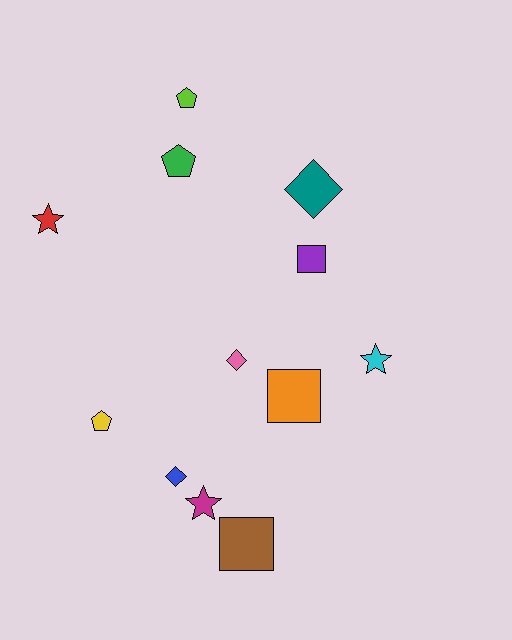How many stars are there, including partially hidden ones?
There are 3 stars.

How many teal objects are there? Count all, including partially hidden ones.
There is 1 teal object.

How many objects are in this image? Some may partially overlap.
There are 12 objects.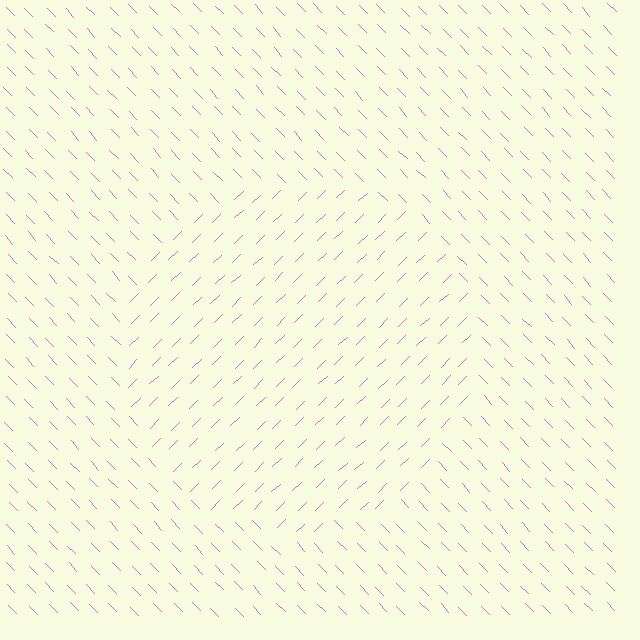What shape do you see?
I see a circle.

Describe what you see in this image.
The image is filled with small pink line segments. A circle region in the image has lines oriented differently from the surrounding lines, creating a visible texture boundary.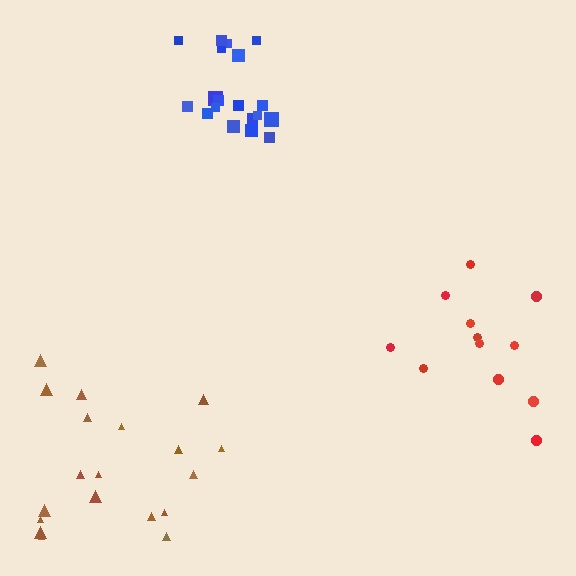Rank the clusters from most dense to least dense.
blue, brown, red.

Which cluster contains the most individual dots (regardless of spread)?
Brown (19).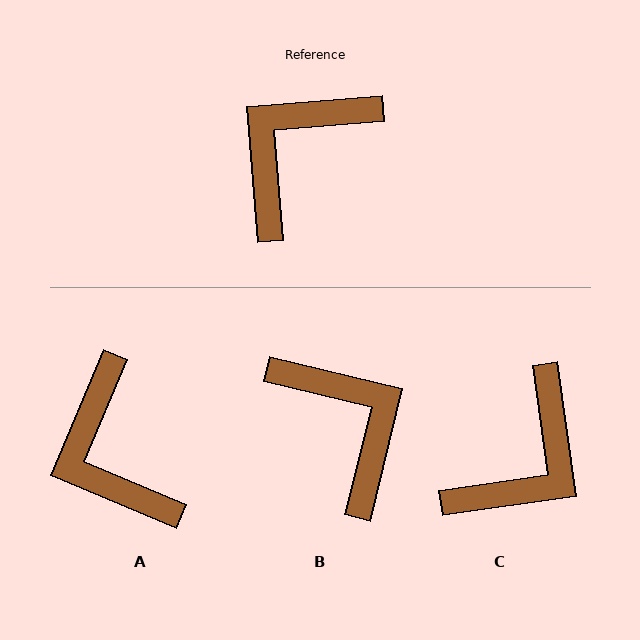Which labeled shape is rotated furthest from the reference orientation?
C, about 177 degrees away.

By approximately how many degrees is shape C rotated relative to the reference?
Approximately 177 degrees clockwise.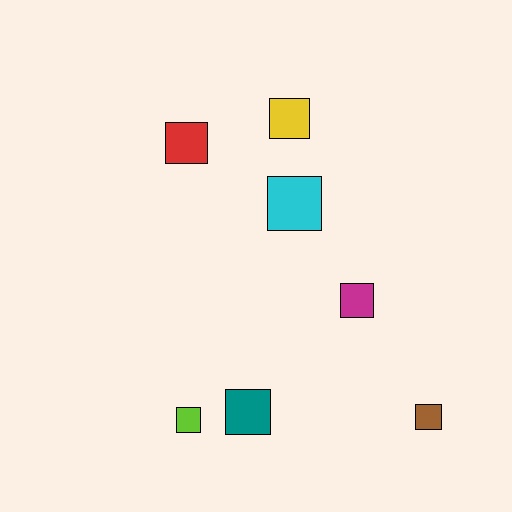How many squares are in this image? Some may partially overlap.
There are 7 squares.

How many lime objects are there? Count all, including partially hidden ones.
There is 1 lime object.